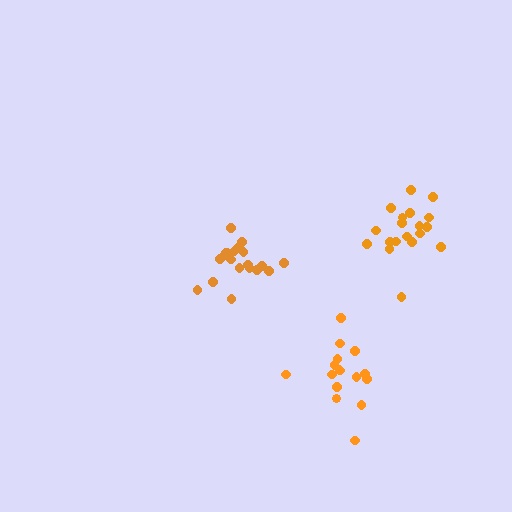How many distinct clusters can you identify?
There are 3 distinct clusters.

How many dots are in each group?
Group 1: 19 dots, Group 2: 20 dots, Group 3: 16 dots (55 total).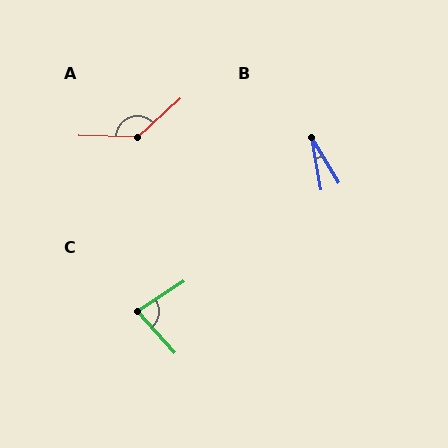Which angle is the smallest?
B, at approximately 21 degrees.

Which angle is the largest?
A, at approximately 135 degrees.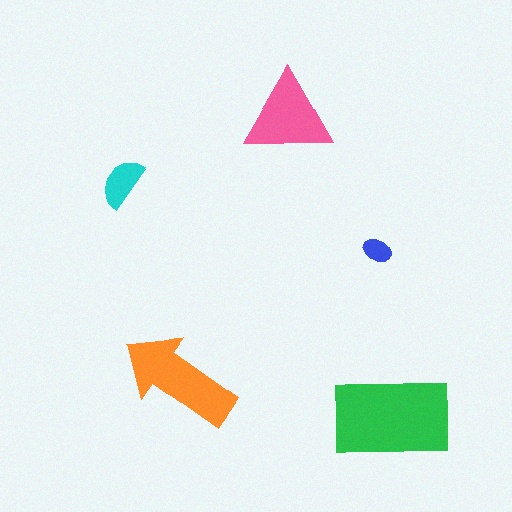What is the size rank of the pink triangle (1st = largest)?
3rd.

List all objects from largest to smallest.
The green rectangle, the orange arrow, the pink triangle, the cyan semicircle, the blue ellipse.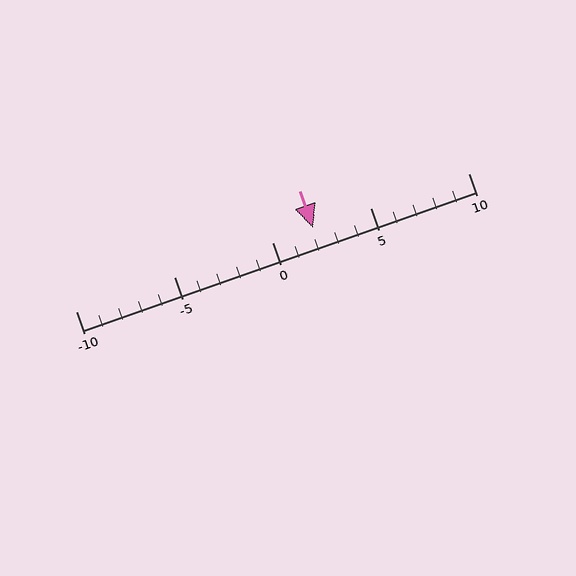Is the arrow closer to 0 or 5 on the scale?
The arrow is closer to 0.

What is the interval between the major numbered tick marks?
The major tick marks are spaced 5 units apart.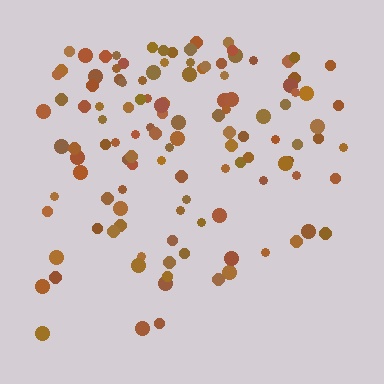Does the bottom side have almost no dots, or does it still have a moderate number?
Still a moderate number, just noticeably fewer than the top.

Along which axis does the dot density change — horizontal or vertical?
Vertical.